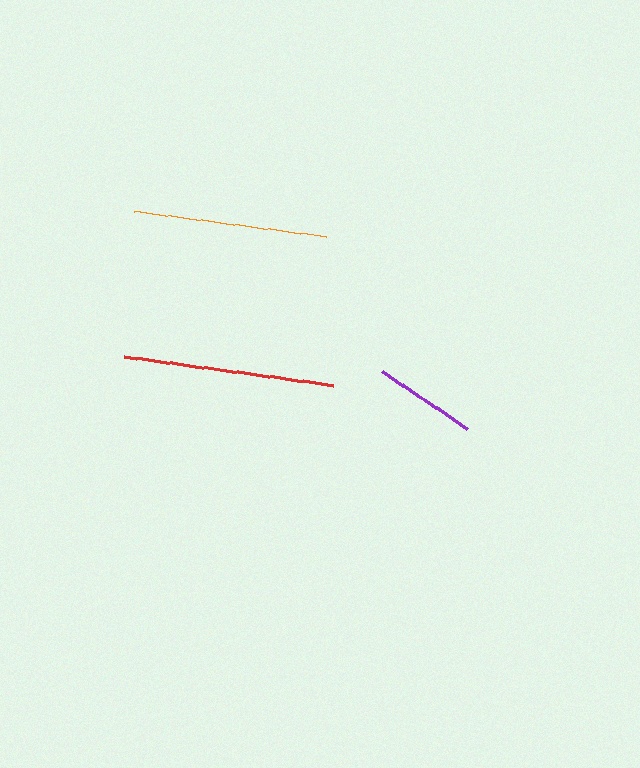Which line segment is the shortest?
The purple line is the shortest at approximately 103 pixels.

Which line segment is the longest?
The red line is the longest at approximately 212 pixels.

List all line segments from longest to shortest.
From longest to shortest: red, orange, purple.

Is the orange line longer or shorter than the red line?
The red line is longer than the orange line.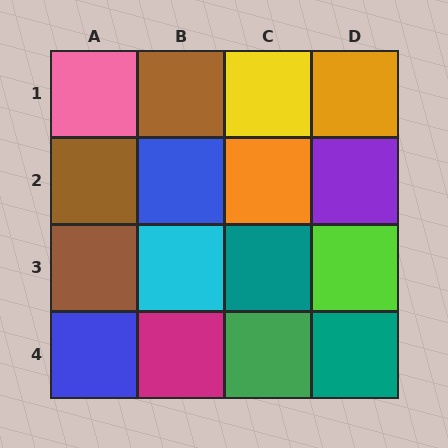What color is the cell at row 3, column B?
Cyan.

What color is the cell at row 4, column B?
Magenta.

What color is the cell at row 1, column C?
Yellow.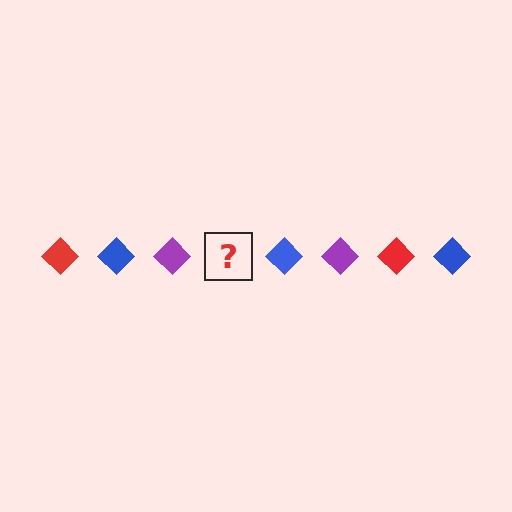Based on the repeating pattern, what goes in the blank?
The blank should be a red diamond.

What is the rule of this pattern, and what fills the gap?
The rule is that the pattern cycles through red, blue, purple diamonds. The gap should be filled with a red diamond.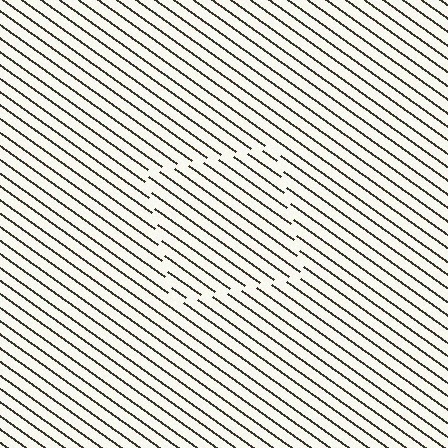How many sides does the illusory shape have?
4 sides — the line-ends trace a square.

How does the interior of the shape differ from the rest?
The interior of the shape contains the same grating, shifted by half a period — the contour is defined by the phase discontinuity where line-ends from the inner and outer gratings abut.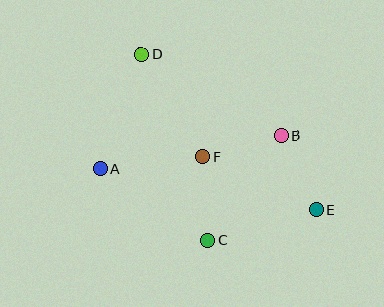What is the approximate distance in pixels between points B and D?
The distance between B and D is approximately 162 pixels.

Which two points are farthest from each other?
Points D and E are farthest from each other.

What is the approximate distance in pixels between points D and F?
The distance between D and F is approximately 120 pixels.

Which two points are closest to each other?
Points B and F are closest to each other.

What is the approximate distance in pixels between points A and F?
The distance between A and F is approximately 103 pixels.